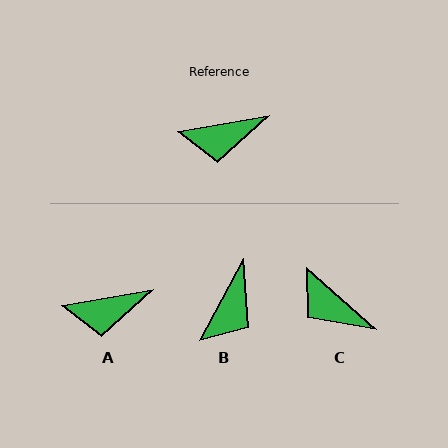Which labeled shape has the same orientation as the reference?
A.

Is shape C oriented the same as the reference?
No, it is off by about 52 degrees.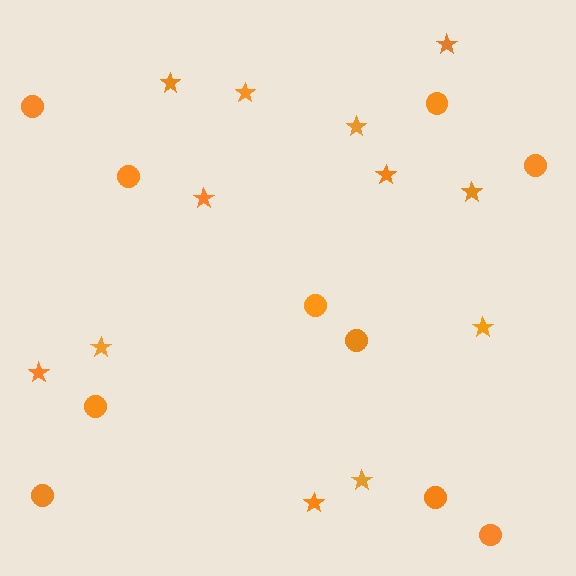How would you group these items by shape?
There are 2 groups: one group of stars (12) and one group of circles (10).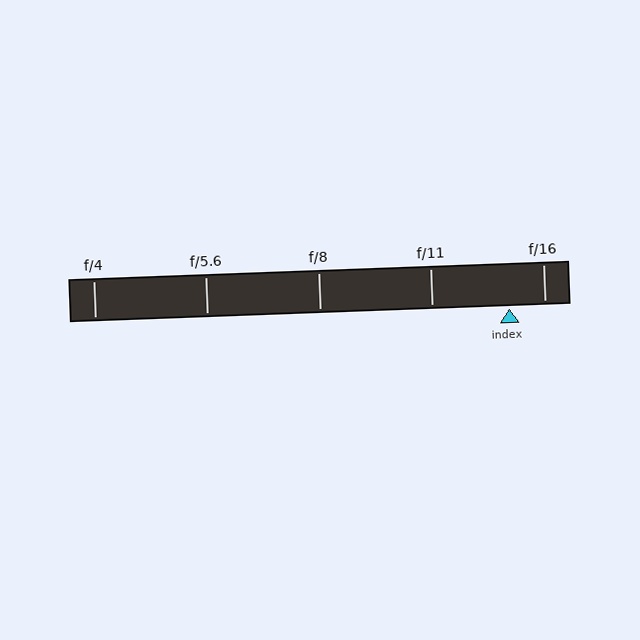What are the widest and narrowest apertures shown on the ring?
The widest aperture shown is f/4 and the narrowest is f/16.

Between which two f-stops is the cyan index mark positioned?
The index mark is between f/11 and f/16.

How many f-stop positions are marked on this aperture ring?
There are 5 f-stop positions marked.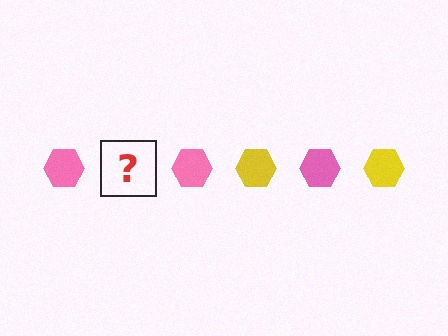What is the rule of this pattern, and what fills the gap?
The rule is that the pattern cycles through pink, yellow hexagons. The gap should be filled with a yellow hexagon.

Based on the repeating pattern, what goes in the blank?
The blank should be a yellow hexagon.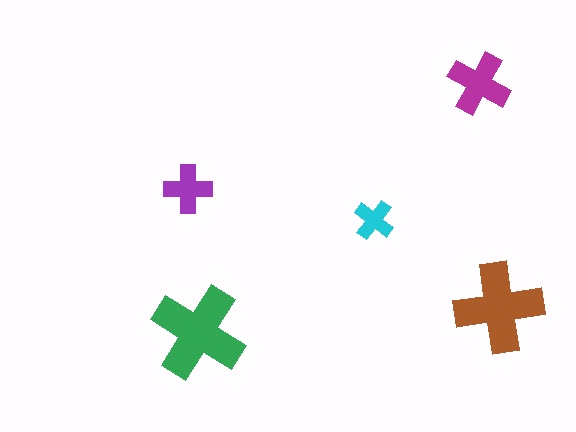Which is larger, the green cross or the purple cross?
The green one.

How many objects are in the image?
There are 5 objects in the image.